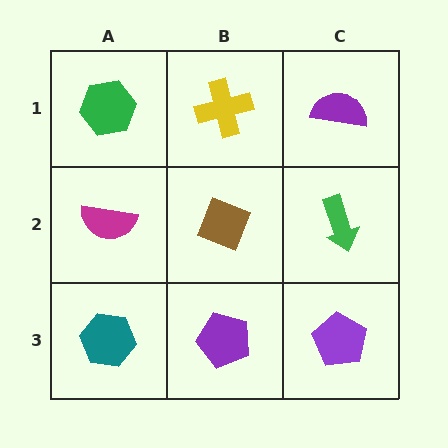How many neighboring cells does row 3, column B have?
3.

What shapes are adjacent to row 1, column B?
A brown diamond (row 2, column B), a green hexagon (row 1, column A), a purple semicircle (row 1, column C).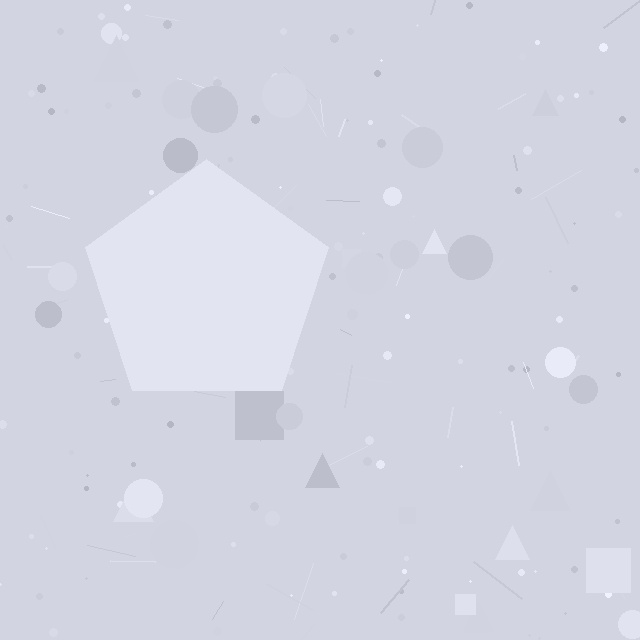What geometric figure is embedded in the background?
A pentagon is embedded in the background.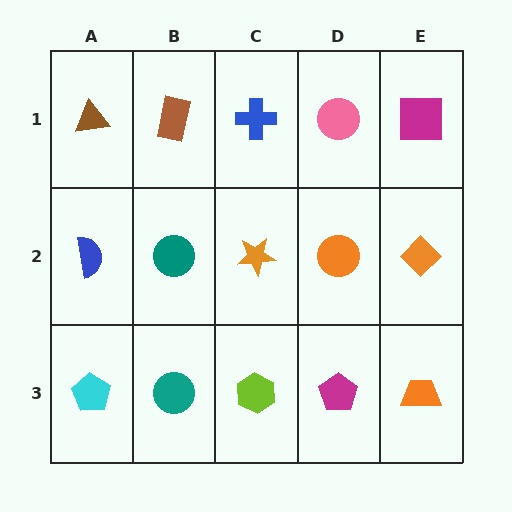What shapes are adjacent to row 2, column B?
A brown rectangle (row 1, column B), a teal circle (row 3, column B), a blue semicircle (row 2, column A), an orange star (row 2, column C).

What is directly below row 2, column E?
An orange trapezoid.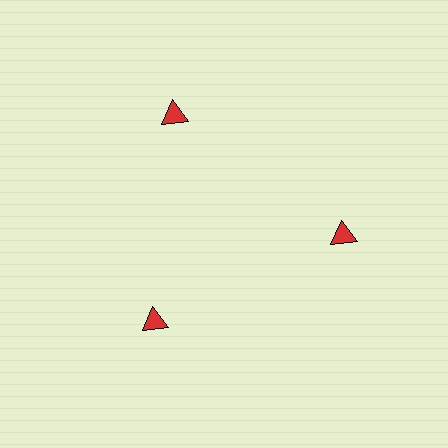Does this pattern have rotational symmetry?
Yes, this pattern has 3-fold rotational symmetry. It looks the same after rotating 120 degrees around the center.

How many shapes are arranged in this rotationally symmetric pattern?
There are 3 shapes, arranged in 3 groups of 1.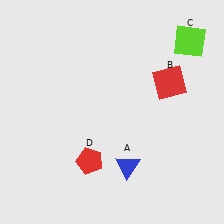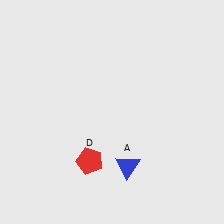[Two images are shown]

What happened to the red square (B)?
The red square (B) was removed in Image 2. It was in the top-right area of Image 1.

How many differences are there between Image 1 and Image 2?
There are 2 differences between the two images.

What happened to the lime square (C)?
The lime square (C) was removed in Image 2. It was in the top-right area of Image 1.